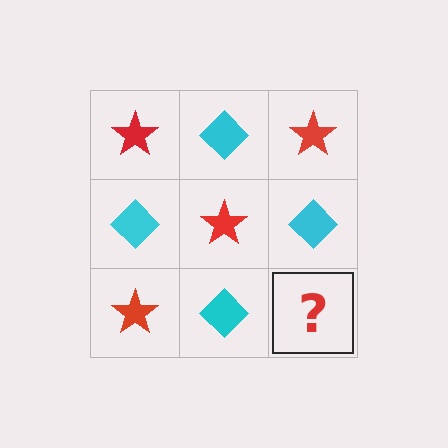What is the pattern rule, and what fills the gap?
The rule is that it alternates red star and cyan diamond in a checkerboard pattern. The gap should be filled with a red star.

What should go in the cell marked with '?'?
The missing cell should contain a red star.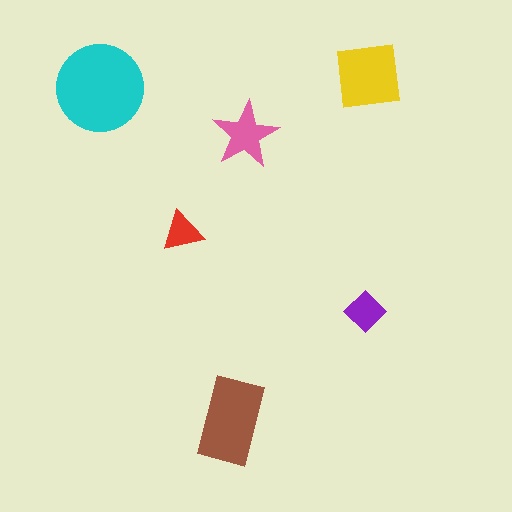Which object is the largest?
The cyan circle.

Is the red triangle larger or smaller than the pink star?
Smaller.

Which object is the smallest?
The red triangle.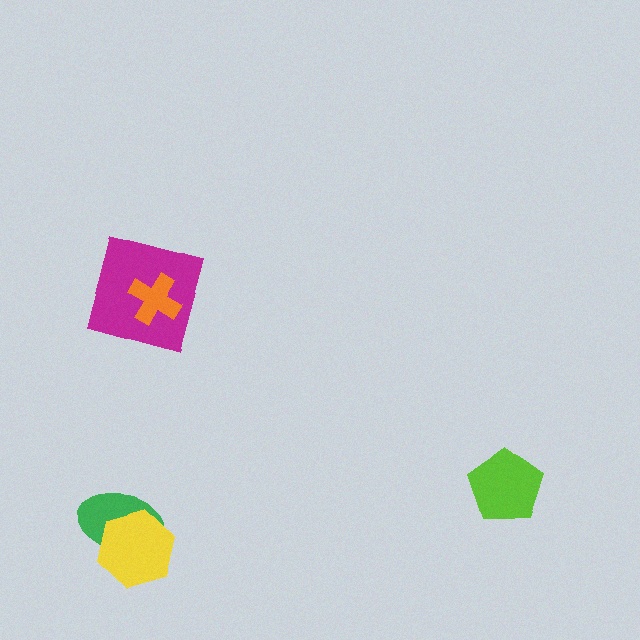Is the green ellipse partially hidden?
Yes, it is partially covered by another shape.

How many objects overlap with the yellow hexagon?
1 object overlaps with the yellow hexagon.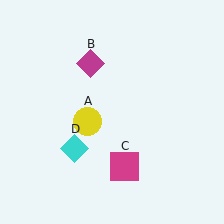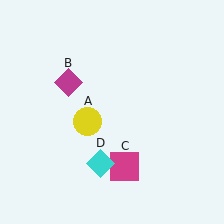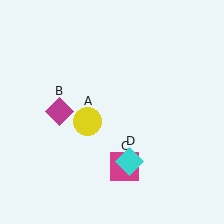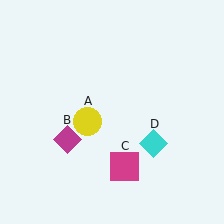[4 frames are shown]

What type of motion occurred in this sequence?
The magenta diamond (object B), cyan diamond (object D) rotated counterclockwise around the center of the scene.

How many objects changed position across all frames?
2 objects changed position: magenta diamond (object B), cyan diamond (object D).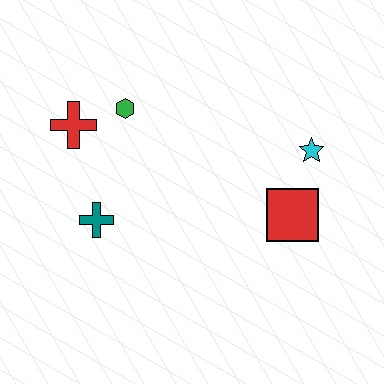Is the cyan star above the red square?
Yes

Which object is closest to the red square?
The cyan star is closest to the red square.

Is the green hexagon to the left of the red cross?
No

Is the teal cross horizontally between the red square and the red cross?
Yes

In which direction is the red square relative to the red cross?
The red square is to the right of the red cross.